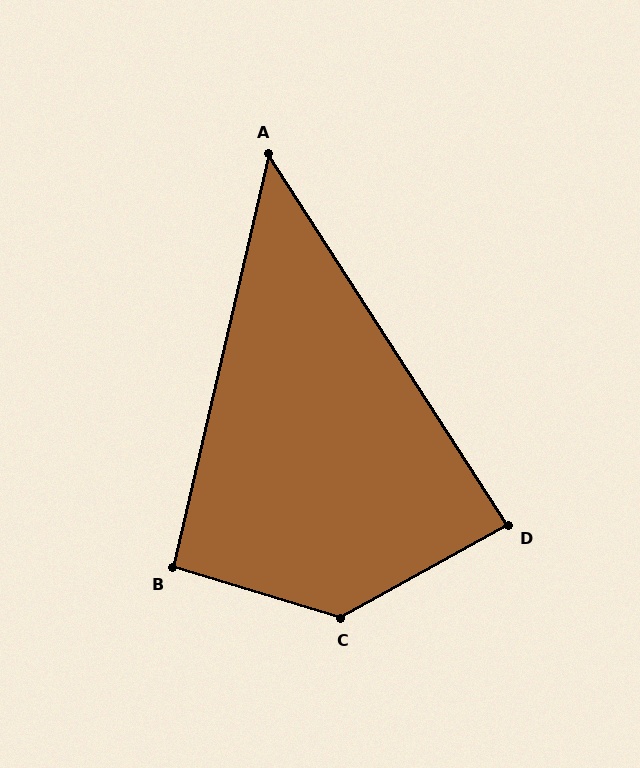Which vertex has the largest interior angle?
C, at approximately 134 degrees.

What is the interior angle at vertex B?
Approximately 94 degrees (approximately right).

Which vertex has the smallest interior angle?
A, at approximately 46 degrees.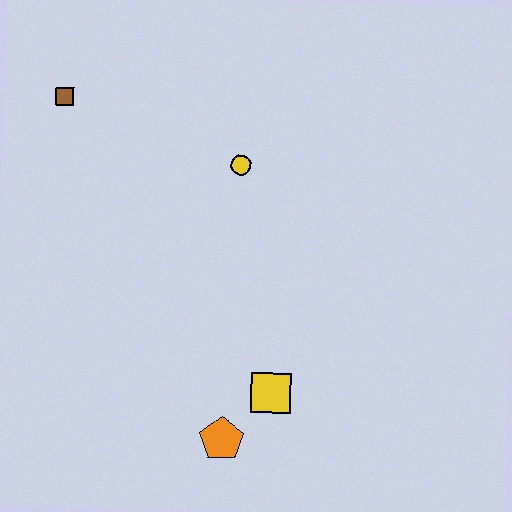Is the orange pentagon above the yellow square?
No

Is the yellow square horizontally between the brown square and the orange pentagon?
No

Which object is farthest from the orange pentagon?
The brown square is farthest from the orange pentagon.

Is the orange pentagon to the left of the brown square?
No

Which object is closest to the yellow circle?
The brown square is closest to the yellow circle.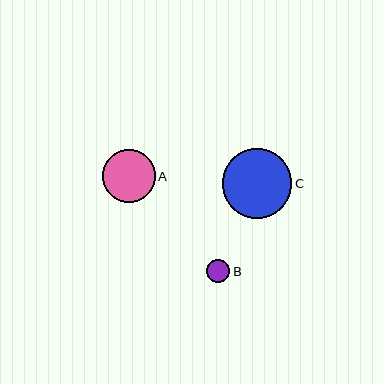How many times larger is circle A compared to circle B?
Circle A is approximately 2.3 times the size of circle B.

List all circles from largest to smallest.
From largest to smallest: C, A, B.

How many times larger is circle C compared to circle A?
Circle C is approximately 1.3 times the size of circle A.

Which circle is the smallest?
Circle B is the smallest with a size of approximately 23 pixels.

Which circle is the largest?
Circle C is the largest with a size of approximately 69 pixels.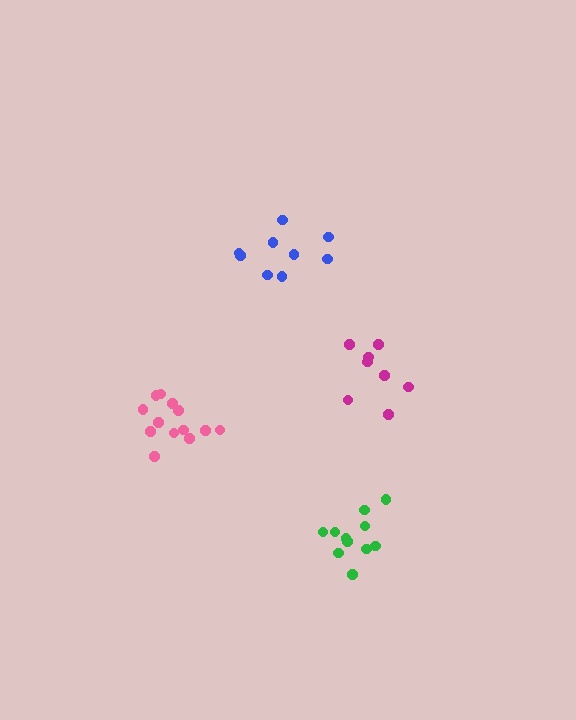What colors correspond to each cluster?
The clusters are colored: pink, blue, magenta, green.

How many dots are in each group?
Group 1: 13 dots, Group 2: 9 dots, Group 3: 8 dots, Group 4: 11 dots (41 total).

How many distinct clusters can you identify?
There are 4 distinct clusters.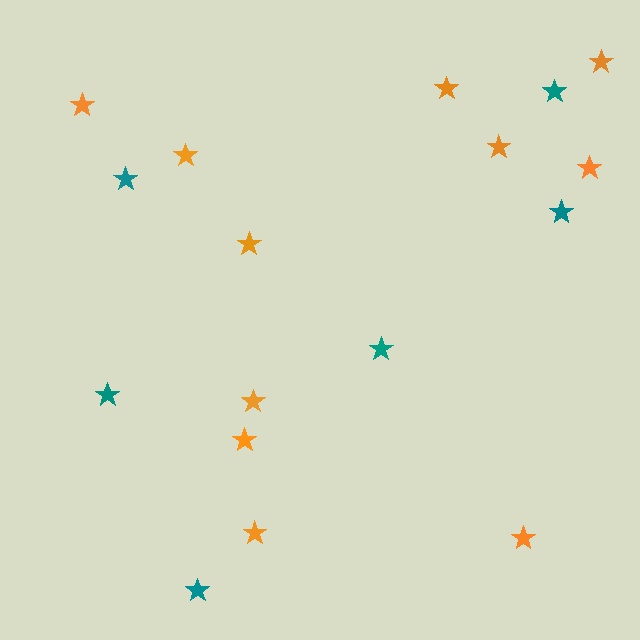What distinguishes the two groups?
There are 2 groups: one group of teal stars (6) and one group of orange stars (11).